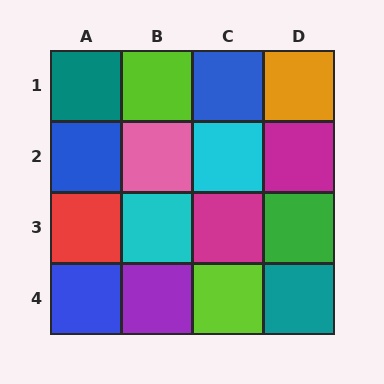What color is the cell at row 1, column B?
Lime.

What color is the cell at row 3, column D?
Green.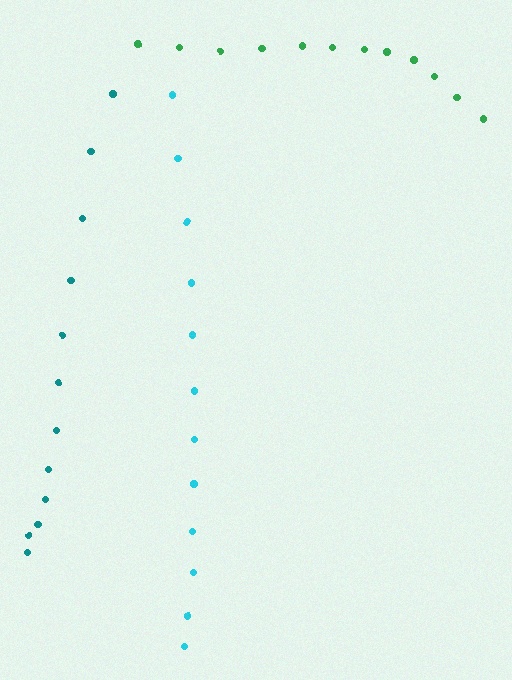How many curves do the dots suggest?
There are 3 distinct paths.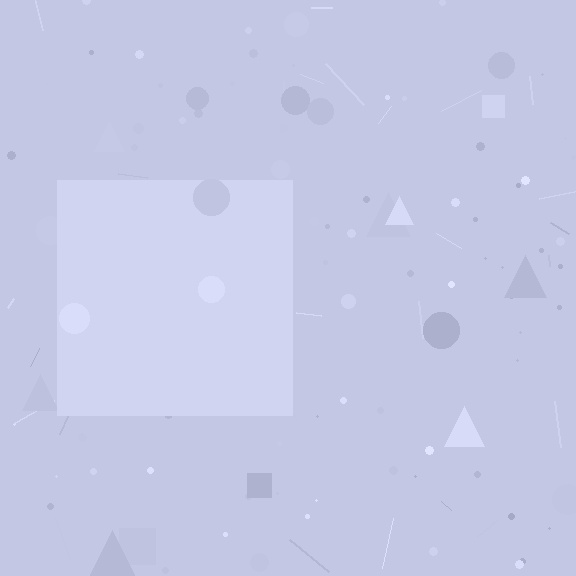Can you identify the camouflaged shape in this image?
The camouflaged shape is a square.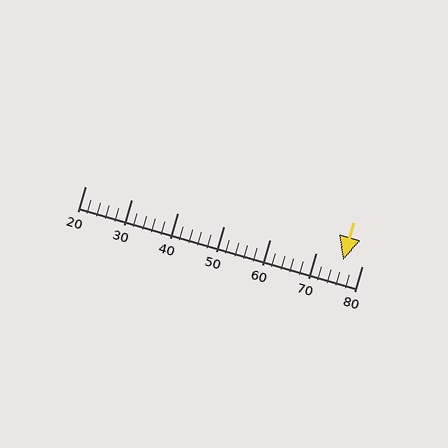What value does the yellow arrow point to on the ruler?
The yellow arrow points to approximately 76.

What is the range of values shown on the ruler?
The ruler shows values from 20 to 80.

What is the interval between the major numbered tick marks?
The major tick marks are spaced 10 units apart.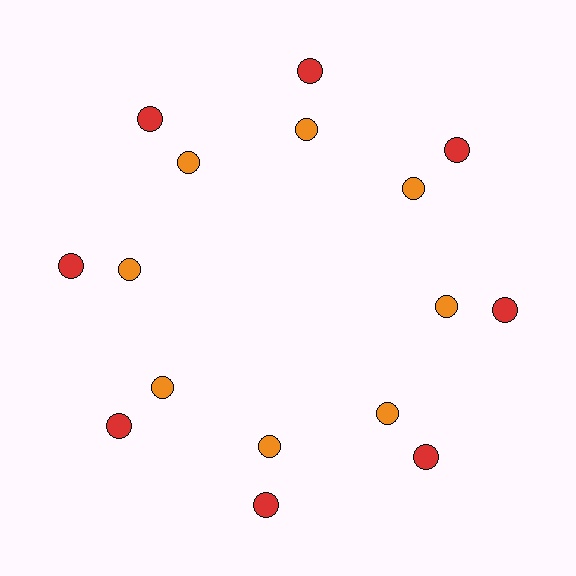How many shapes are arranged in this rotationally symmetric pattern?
There are 16 shapes, arranged in 8 groups of 2.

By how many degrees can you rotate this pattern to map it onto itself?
The pattern maps onto itself every 45 degrees of rotation.